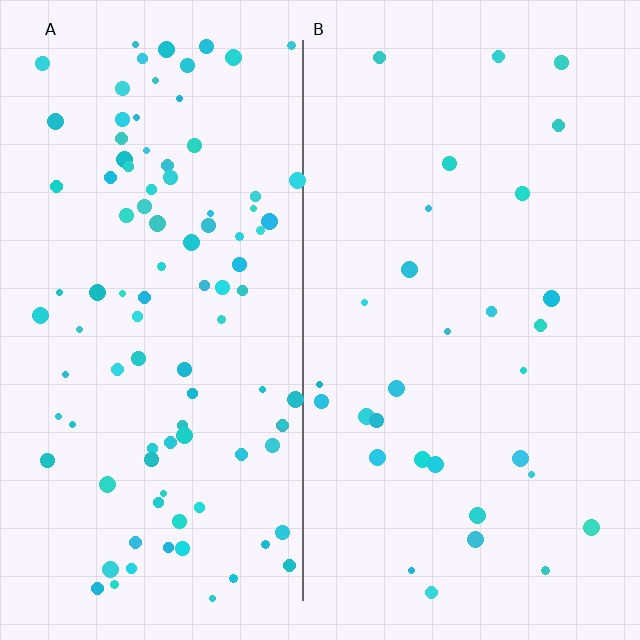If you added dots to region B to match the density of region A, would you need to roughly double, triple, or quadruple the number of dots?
Approximately triple.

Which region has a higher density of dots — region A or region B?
A (the left).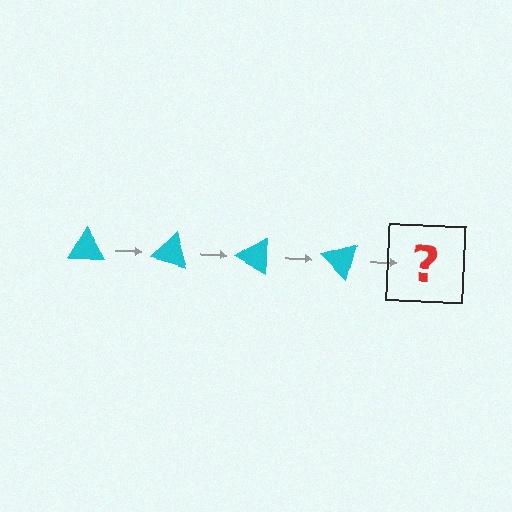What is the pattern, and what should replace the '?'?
The pattern is that the triangle rotates 15 degrees each step. The '?' should be a cyan triangle rotated 60 degrees.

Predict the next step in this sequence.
The next step is a cyan triangle rotated 60 degrees.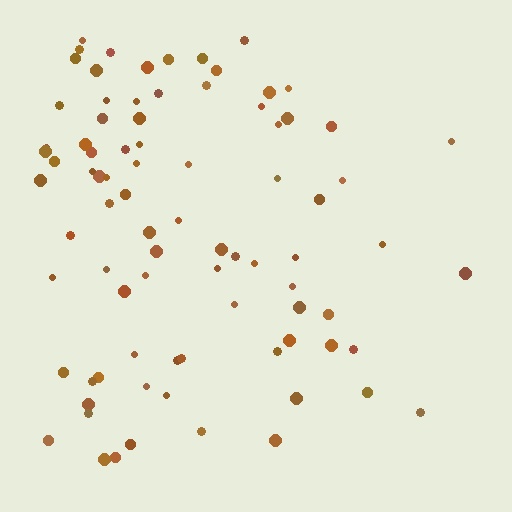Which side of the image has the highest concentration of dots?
The left.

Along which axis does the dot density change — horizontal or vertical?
Horizontal.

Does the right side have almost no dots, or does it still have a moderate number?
Still a moderate number, just noticeably fewer than the left.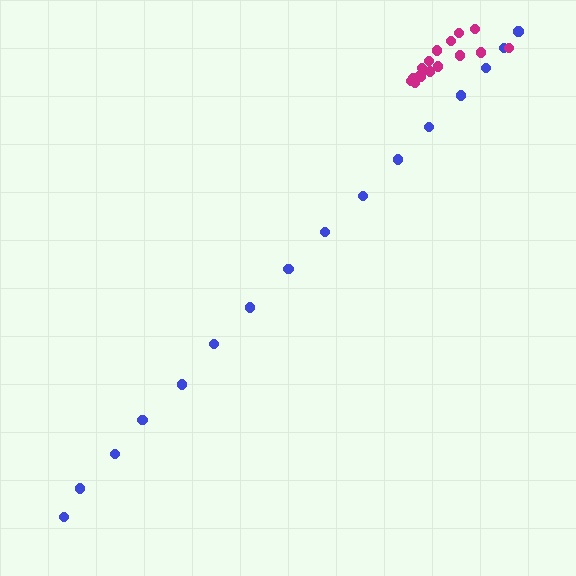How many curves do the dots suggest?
There are 2 distinct paths.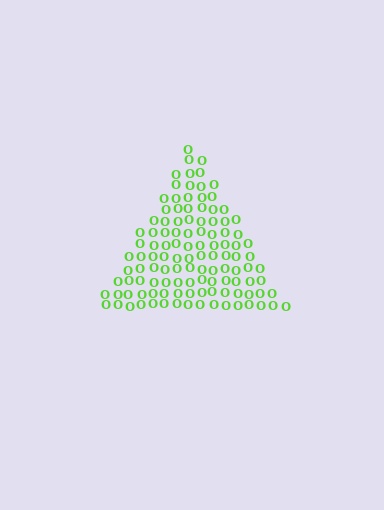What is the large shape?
The large shape is a triangle.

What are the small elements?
The small elements are letter O's.